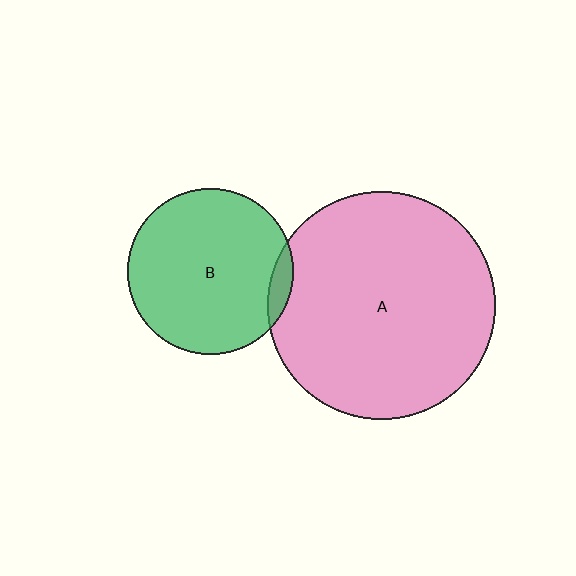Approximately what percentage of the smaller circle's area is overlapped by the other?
Approximately 5%.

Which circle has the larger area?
Circle A (pink).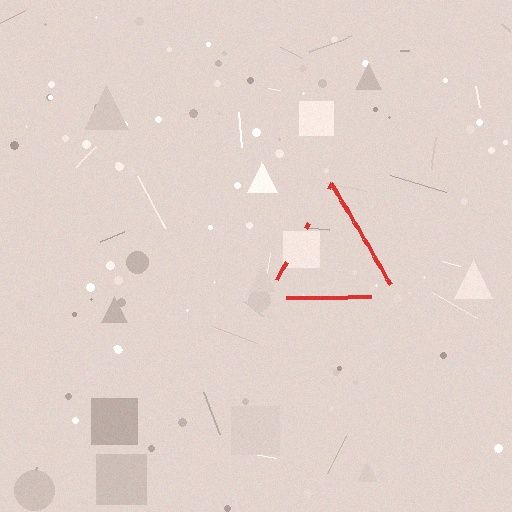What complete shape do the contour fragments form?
The contour fragments form a triangle.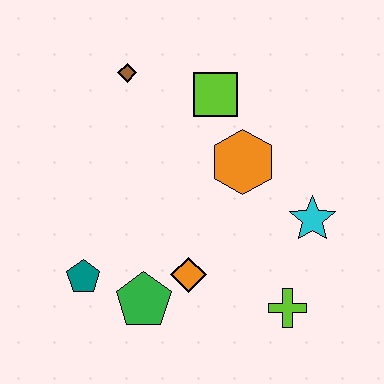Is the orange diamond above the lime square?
No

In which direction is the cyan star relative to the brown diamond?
The cyan star is to the right of the brown diamond.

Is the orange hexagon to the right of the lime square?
Yes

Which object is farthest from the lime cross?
The brown diamond is farthest from the lime cross.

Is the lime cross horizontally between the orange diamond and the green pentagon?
No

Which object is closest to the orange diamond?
The green pentagon is closest to the orange diamond.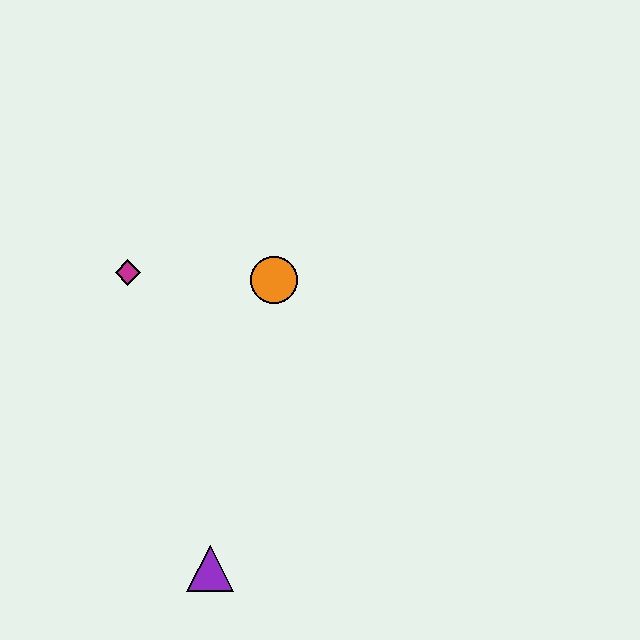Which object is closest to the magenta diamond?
The orange circle is closest to the magenta diamond.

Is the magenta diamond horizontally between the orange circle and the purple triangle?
No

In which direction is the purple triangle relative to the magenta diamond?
The purple triangle is below the magenta diamond.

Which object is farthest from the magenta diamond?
The purple triangle is farthest from the magenta diamond.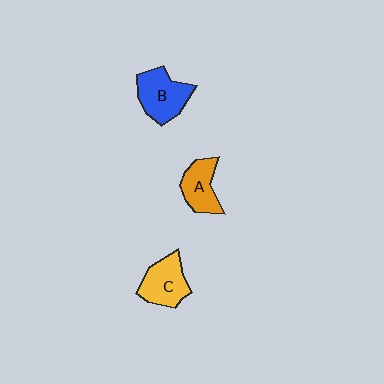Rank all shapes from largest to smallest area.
From largest to smallest: B (blue), C (yellow), A (orange).